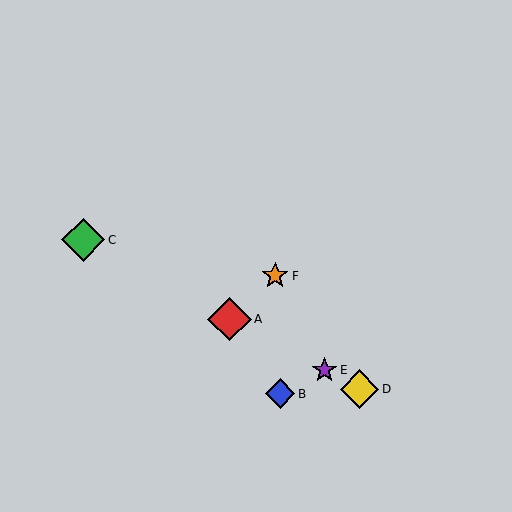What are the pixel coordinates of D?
Object D is at (359, 389).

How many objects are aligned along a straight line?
4 objects (A, C, D, E) are aligned along a straight line.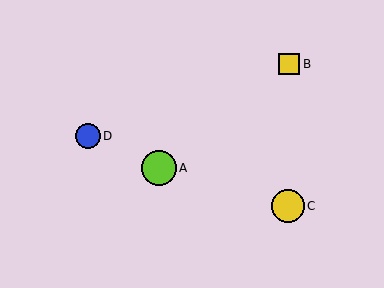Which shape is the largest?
The lime circle (labeled A) is the largest.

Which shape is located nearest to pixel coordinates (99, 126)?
The blue circle (labeled D) at (88, 136) is nearest to that location.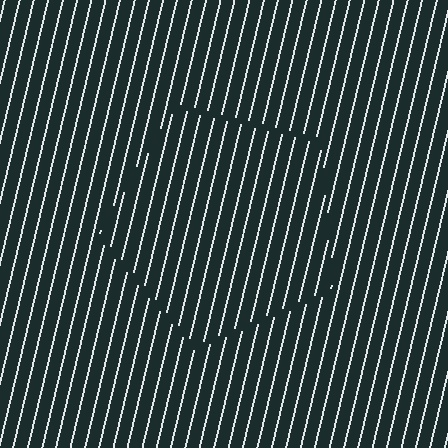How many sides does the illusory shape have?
5 sides — the line-ends trace a pentagon.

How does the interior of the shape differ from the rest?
The interior of the shape contains the same grating, shifted by half a period — the contour is defined by the phase discontinuity where line-ends from the inner and outer gratings abut.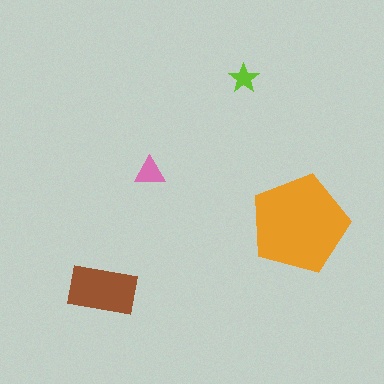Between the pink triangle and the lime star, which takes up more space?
The pink triangle.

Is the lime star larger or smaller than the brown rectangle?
Smaller.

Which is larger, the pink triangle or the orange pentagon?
The orange pentagon.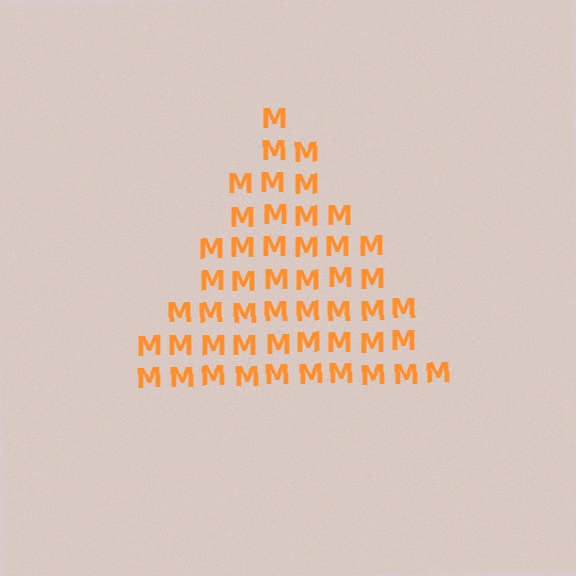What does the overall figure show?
The overall figure shows a triangle.